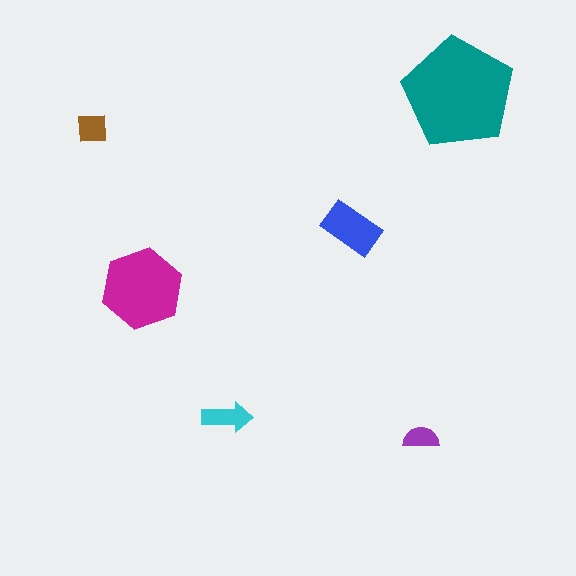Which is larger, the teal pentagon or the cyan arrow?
The teal pentagon.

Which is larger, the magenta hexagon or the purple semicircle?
The magenta hexagon.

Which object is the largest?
The teal pentagon.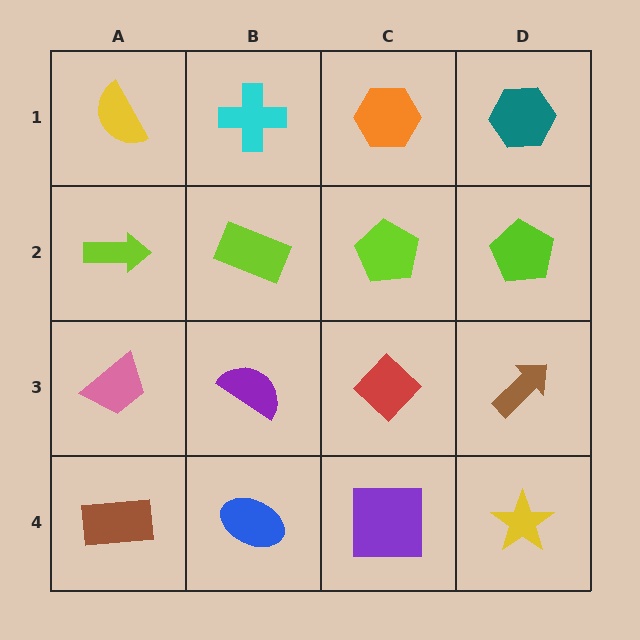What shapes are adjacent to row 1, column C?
A lime pentagon (row 2, column C), a cyan cross (row 1, column B), a teal hexagon (row 1, column D).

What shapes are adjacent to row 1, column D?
A lime pentagon (row 2, column D), an orange hexagon (row 1, column C).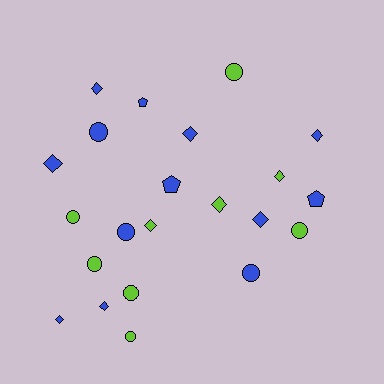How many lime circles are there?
There are 6 lime circles.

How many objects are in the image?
There are 22 objects.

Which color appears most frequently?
Blue, with 13 objects.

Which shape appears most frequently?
Diamond, with 10 objects.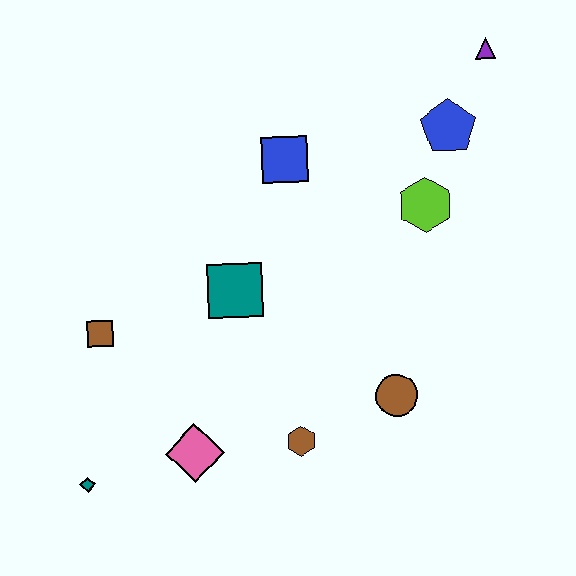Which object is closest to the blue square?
The teal square is closest to the blue square.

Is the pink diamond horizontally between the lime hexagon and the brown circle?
No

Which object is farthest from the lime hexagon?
The teal diamond is farthest from the lime hexagon.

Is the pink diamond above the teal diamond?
Yes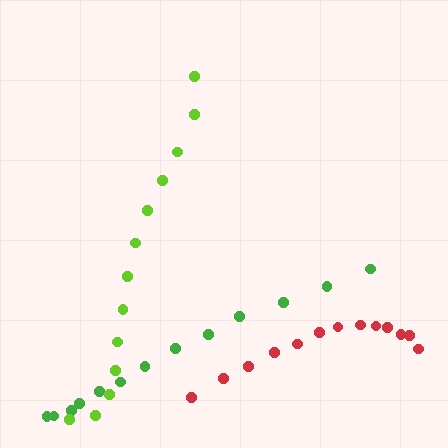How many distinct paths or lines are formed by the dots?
There are 3 distinct paths.